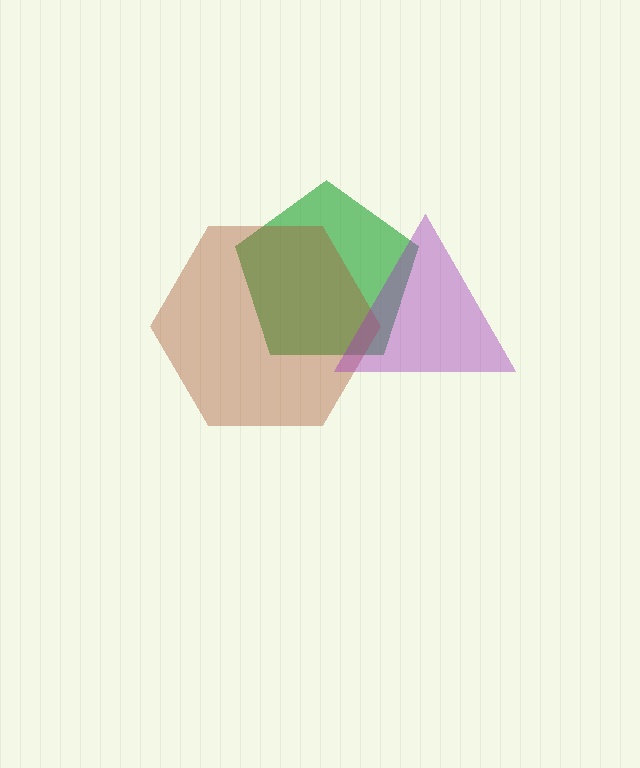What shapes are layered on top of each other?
The layered shapes are: a green pentagon, a brown hexagon, a purple triangle.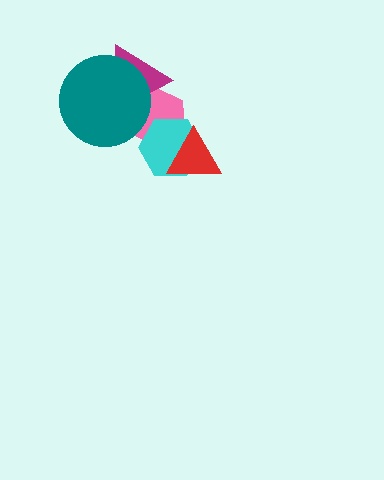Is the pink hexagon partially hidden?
Yes, it is partially covered by another shape.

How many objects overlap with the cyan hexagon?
2 objects overlap with the cyan hexagon.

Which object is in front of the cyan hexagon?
The red triangle is in front of the cyan hexagon.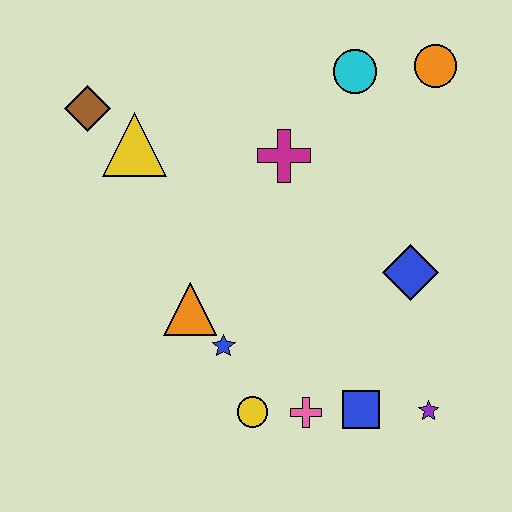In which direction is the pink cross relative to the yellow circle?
The pink cross is to the right of the yellow circle.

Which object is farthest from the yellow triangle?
The purple star is farthest from the yellow triangle.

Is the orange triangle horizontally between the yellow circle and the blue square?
No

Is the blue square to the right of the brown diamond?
Yes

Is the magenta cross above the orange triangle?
Yes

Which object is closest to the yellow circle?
The pink cross is closest to the yellow circle.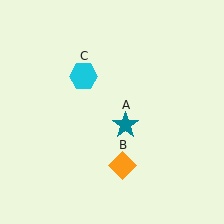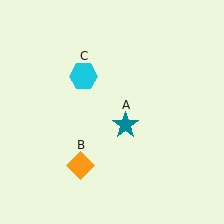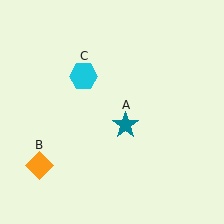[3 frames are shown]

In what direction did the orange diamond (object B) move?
The orange diamond (object B) moved left.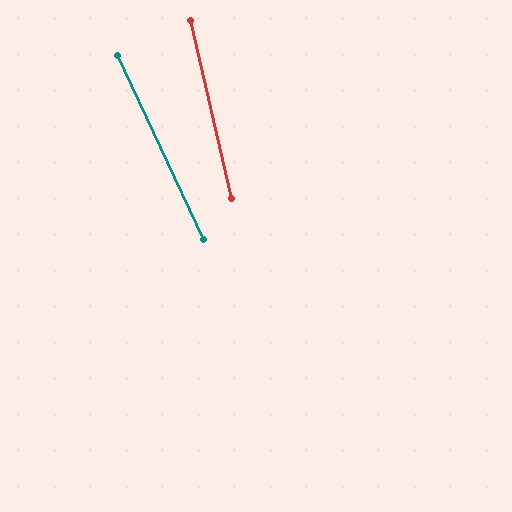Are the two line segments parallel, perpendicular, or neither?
Neither parallel nor perpendicular — they differ by about 12°.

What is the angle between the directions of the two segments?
Approximately 12 degrees.